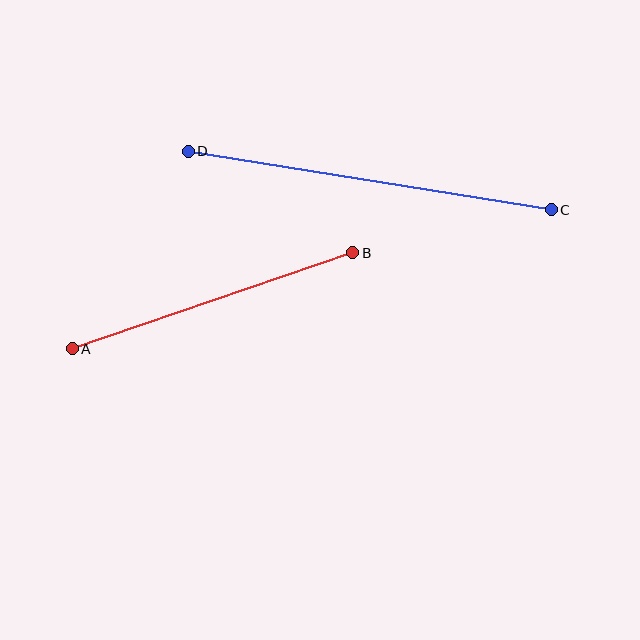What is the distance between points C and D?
The distance is approximately 367 pixels.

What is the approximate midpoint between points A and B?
The midpoint is at approximately (213, 301) pixels.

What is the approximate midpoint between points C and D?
The midpoint is at approximately (370, 181) pixels.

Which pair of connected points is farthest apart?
Points C and D are farthest apart.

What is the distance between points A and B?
The distance is approximately 297 pixels.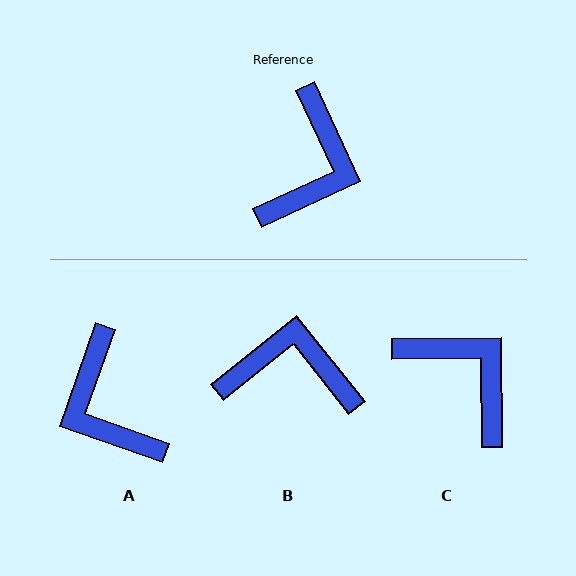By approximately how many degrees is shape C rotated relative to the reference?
Approximately 66 degrees counter-clockwise.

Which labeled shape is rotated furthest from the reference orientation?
A, about 134 degrees away.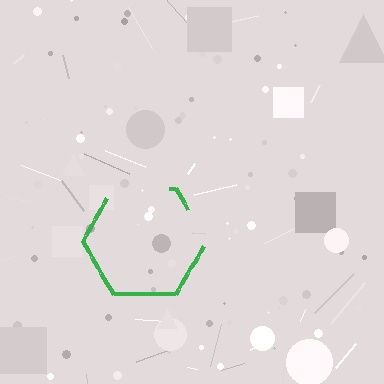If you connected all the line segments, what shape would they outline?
They would outline a hexagon.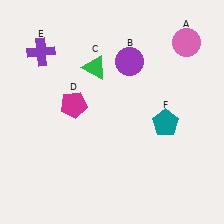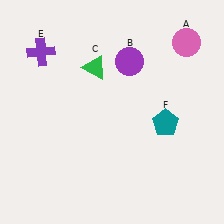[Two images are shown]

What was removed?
The magenta pentagon (D) was removed in Image 2.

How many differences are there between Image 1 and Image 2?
There is 1 difference between the two images.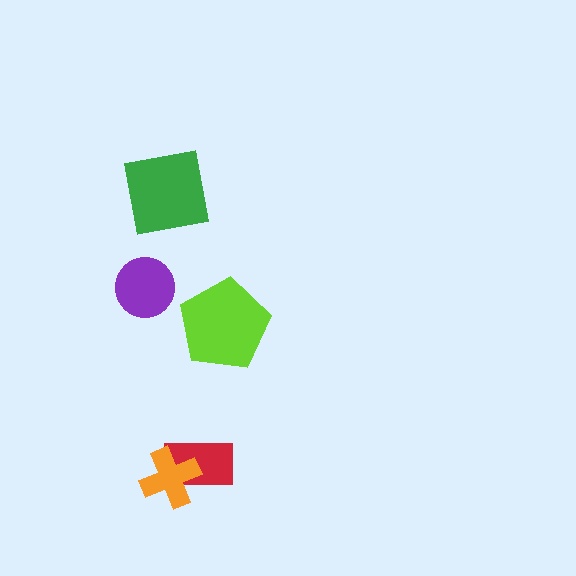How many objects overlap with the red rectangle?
1 object overlaps with the red rectangle.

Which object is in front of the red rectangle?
The orange cross is in front of the red rectangle.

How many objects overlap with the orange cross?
1 object overlaps with the orange cross.